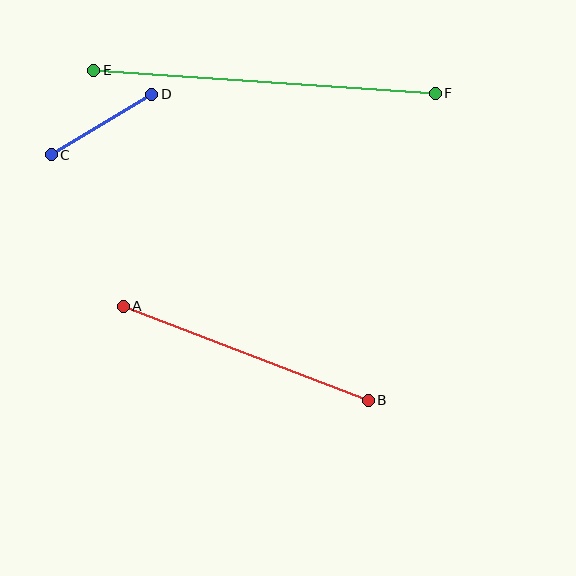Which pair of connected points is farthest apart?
Points E and F are farthest apart.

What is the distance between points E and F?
The distance is approximately 342 pixels.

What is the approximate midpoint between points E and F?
The midpoint is at approximately (264, 82) pixels.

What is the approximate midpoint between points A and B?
The midpoint is at approximately (246, 353) pixels.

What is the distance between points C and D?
The distance is approximately 117 pixels.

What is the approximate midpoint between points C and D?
The midpoint is at approximately (102, 125) pixels.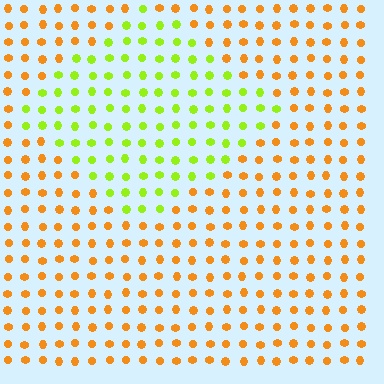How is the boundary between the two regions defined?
The boundary is defined purely by a slight shift in hue (about 53 degrees). Spacing, size, and orientation are identical on both sides.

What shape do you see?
I see a diamond.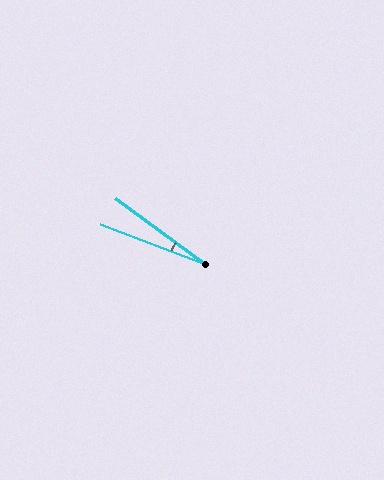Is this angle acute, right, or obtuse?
It is acute.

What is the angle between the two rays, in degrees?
Approximately 16 degrees.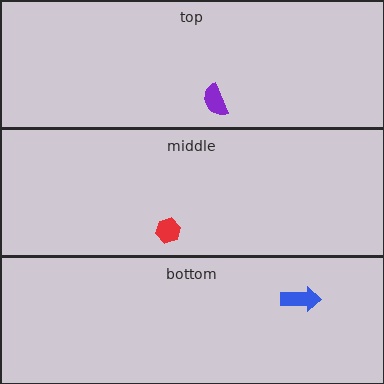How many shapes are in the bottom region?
1.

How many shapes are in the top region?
1.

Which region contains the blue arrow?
The bottom region.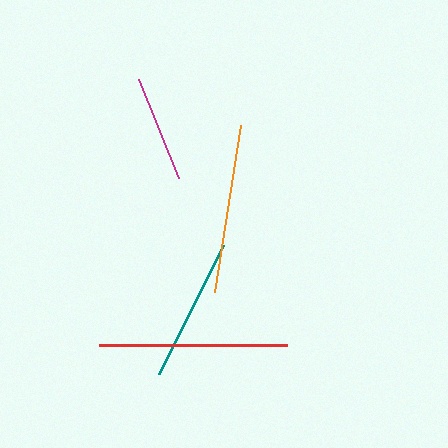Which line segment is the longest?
The red line is the longest at approximately 188 pixels.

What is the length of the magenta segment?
The magenta segment is approximately 106 pixels long.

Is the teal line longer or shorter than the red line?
The red line is longer than the teal line.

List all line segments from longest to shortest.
From longest to shortest: red, orange, teal, magenta.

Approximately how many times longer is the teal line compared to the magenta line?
The teal line is approximately 1.4 times the length of the magenta line.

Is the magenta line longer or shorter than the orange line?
The orange line is longer than the magenta line.